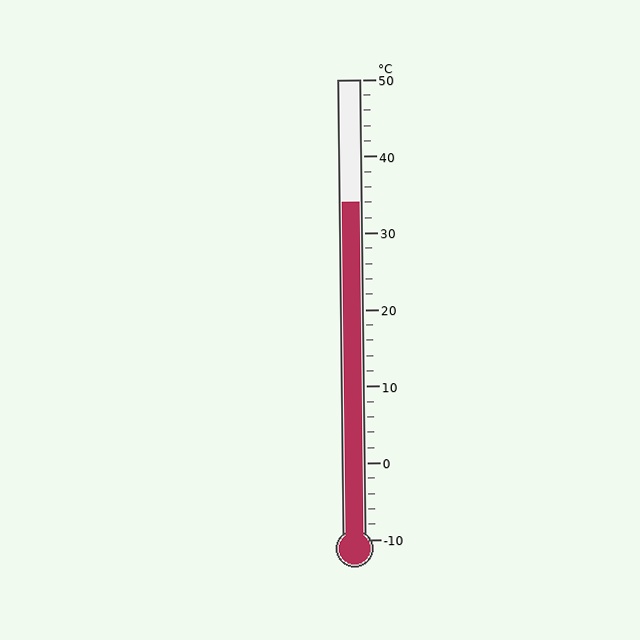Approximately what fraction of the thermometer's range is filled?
The thermometer is filled to approximately 75% of its range.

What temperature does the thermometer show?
The thermometer shows approximately 34°C.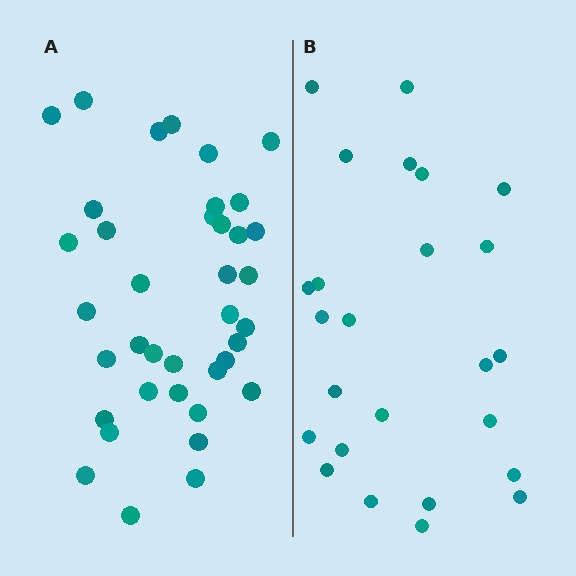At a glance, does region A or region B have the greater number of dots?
Region A (the left region) has more dots.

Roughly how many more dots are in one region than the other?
Region A has approximately 15 more dots than region B.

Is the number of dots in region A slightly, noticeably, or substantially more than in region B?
Region A has substantially more. The ratio is roughly 1.5 to 1.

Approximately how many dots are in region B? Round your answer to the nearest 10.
About 20 dots. (The exact count is 25, which rounds to 20.)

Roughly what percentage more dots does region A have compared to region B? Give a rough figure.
About 50% more.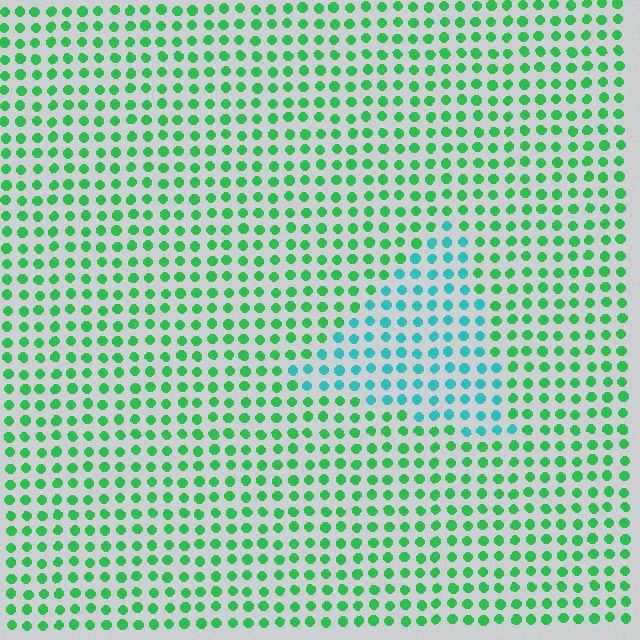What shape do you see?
I see a triangle.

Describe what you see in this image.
The image is filled with small green elements in a uniform arrangement. A triangle-shaped region is visible where the elements are tinted to a slightly different hue, forming a subtle color boundary.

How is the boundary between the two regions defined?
The boundary is defined purely by a slight shift in hue (about 45 degrees). Spacing, size, and orientation are identical on both sides.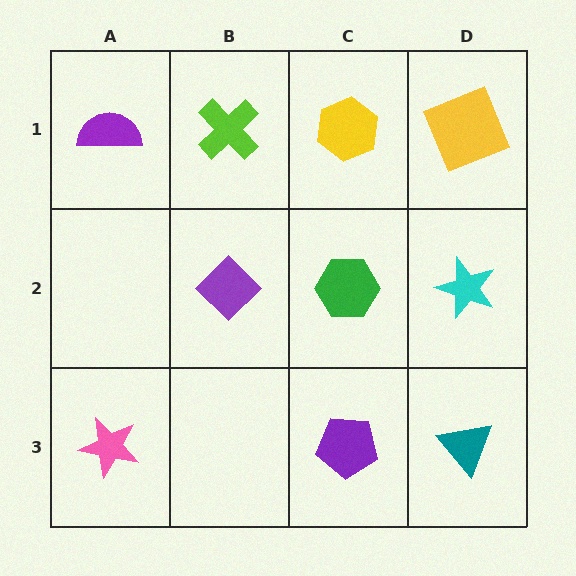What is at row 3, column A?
A pink star.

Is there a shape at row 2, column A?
No, that cell is empty.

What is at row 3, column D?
A teal triangle.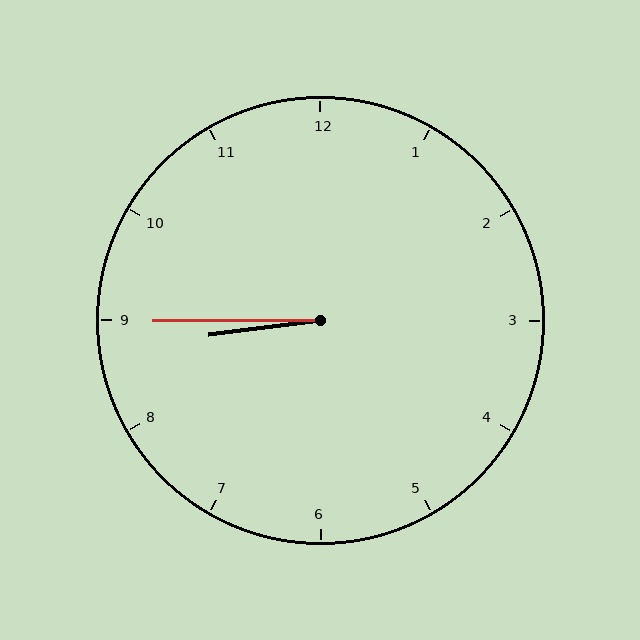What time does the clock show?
8:45.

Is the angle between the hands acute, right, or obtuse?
It is acute.